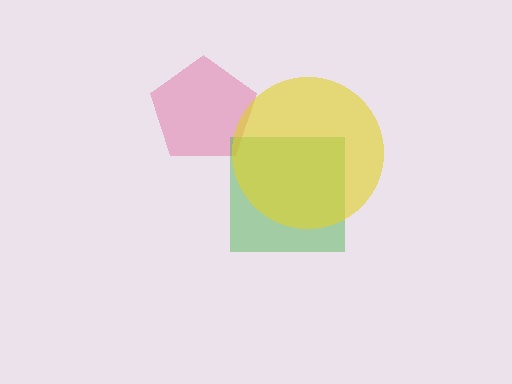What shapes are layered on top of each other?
The layered shapes are: a pink pentagon, a green square, a yellow circle.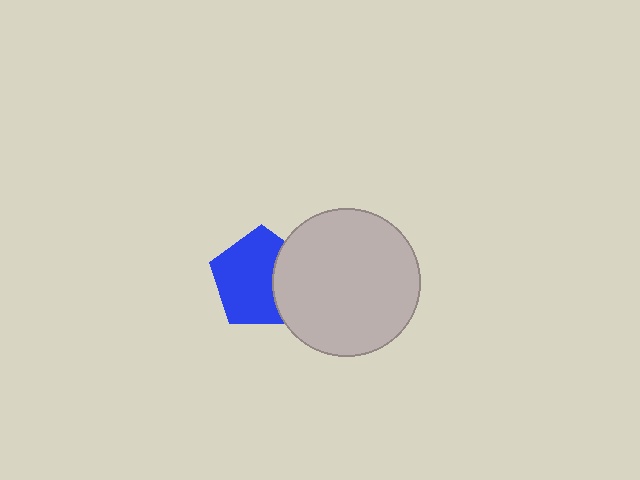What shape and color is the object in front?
The object in front is a light gray circle.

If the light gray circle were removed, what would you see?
You would see the complete blue pentagon.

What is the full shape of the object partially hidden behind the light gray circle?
The partially hidden object is a blue pentagon.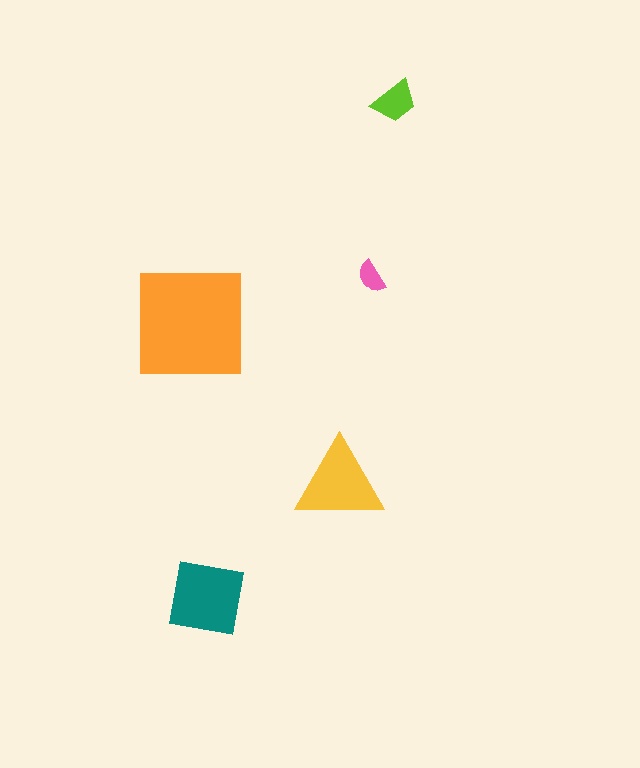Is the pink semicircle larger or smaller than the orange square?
Smaller.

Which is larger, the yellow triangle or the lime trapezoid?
The yellow triangle.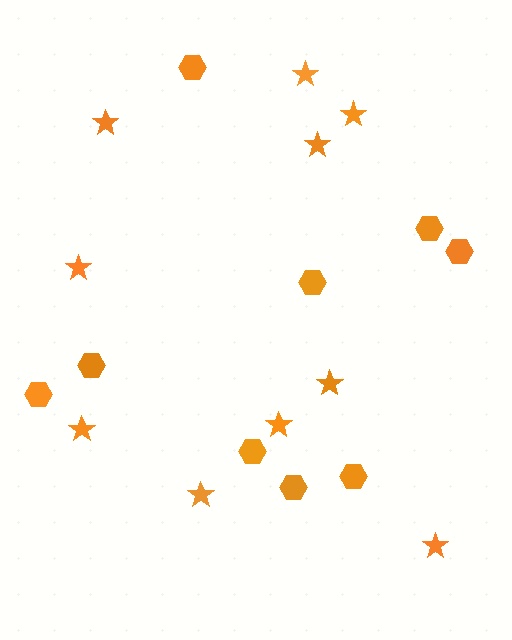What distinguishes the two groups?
There are 2 groups: one group of hexagons (9) and one group of stars (10).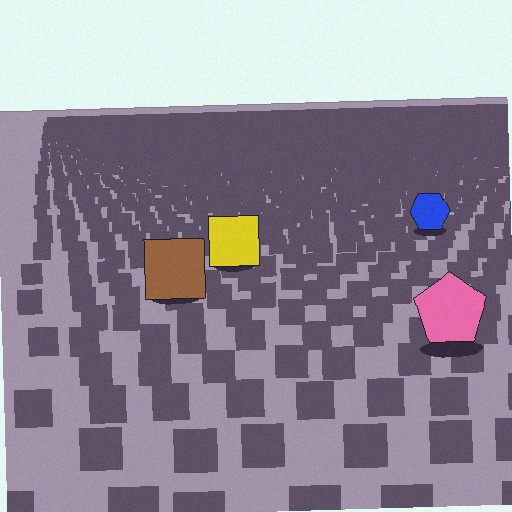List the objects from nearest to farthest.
From nearest to farthest: the pink pentagon, the brown square, the yellow square, the blue hexagon.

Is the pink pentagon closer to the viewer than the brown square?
Yes. The pink pentagon is closer — you can tell from the texture gradient: the ground texture is coarser near it.